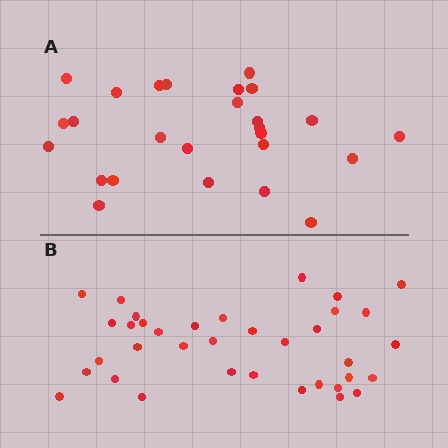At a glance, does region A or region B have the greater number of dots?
Region B (the bottom region) has more dots.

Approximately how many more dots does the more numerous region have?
Region B has roughly 10 or so more dots than region A.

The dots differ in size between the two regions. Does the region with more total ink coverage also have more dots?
No. Region A has more total ink coverage because its dots are larger, but region B actually contains more individual dots. Total area can be misleading — the number of items is what matters here.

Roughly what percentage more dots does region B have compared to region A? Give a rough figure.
About 40% more.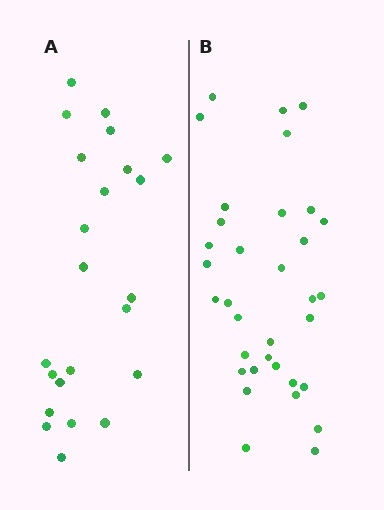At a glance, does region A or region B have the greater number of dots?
Region B (the right region) has more dots.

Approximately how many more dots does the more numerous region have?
Region B has roughly 12 or so more dots than region A.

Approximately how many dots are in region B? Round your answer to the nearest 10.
About 30 dots. (The exact count is 34, which rounds to 30.)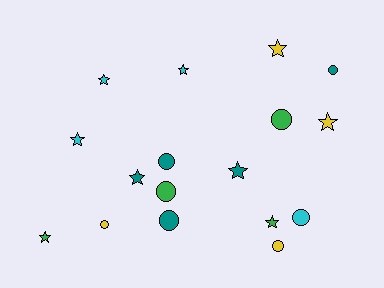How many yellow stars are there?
There are 2 yellow stars.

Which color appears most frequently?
Teal, with 5 objects.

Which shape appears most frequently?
Star, with 9 objects.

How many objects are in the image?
There are 17 objects.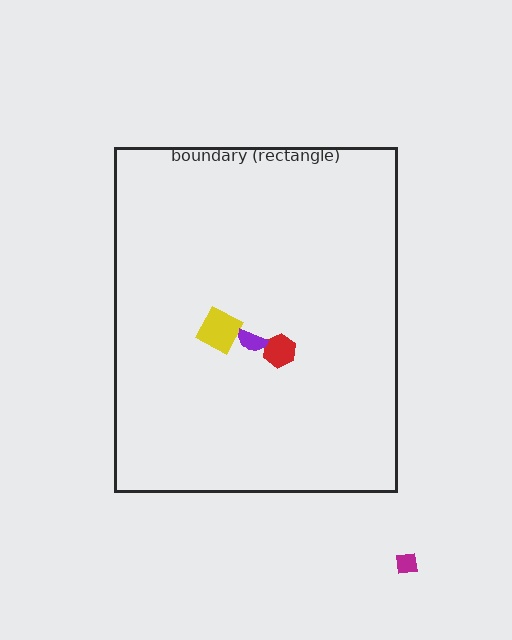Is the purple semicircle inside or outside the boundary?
Inside.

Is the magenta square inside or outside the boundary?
Outside.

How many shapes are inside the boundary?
3 inside, 1 outside.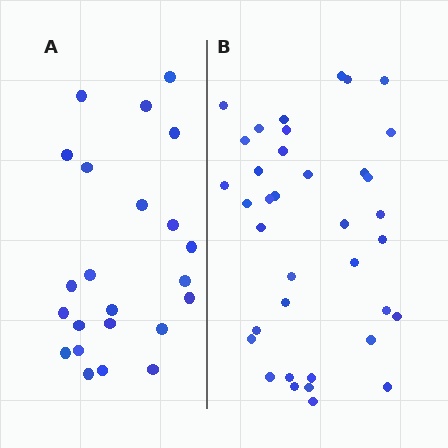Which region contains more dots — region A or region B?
Region B (the right region) has more dots.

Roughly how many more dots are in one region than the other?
Region B has approximately 15 more dots than region A.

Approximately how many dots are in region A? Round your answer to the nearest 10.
About 20 dots. (The exact count is 23, which rounds to 20.)